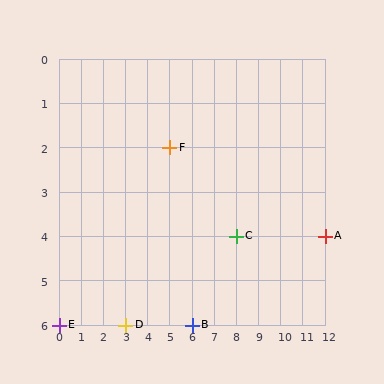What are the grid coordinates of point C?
Point C is at grid coordinates (8, 4).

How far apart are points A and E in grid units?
Points A and E are 12 columns and 2 rows apart (about 12.2 grid units diagonally).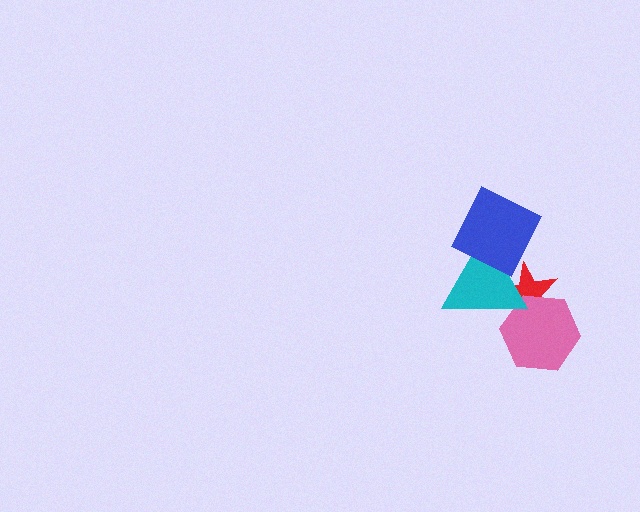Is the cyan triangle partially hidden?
Yes, it is partially covered by another shape.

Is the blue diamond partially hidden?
No, no other shape covers it.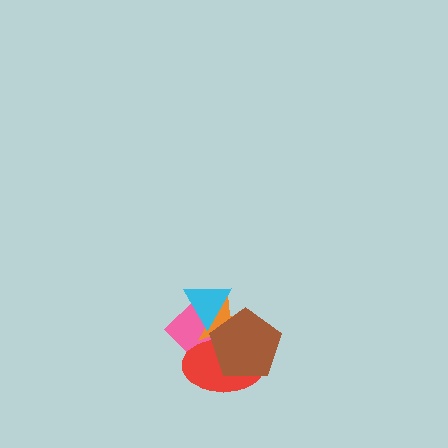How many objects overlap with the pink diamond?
4 objects overlap with the pink diamond.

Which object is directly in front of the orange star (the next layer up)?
The cyan triangle is directly in front of the orange star.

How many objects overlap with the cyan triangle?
3 objects overlap with the cyan triangle.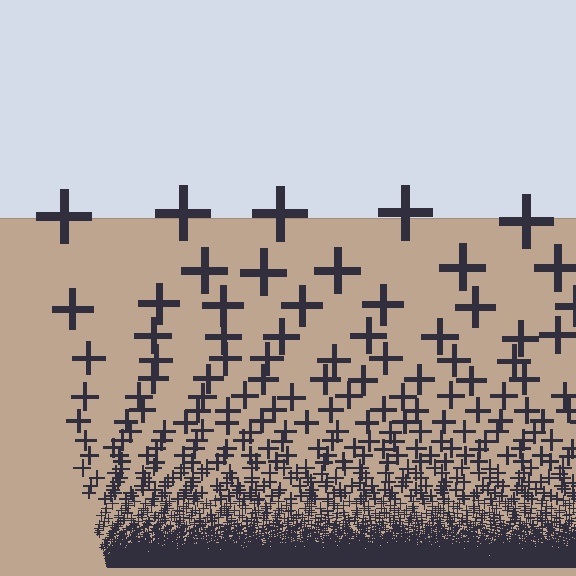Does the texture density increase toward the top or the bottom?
Density increases toward the bottom.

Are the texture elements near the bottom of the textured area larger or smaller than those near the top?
Smaller. The gradient is inverted — elements near the bottom are smaller and denser.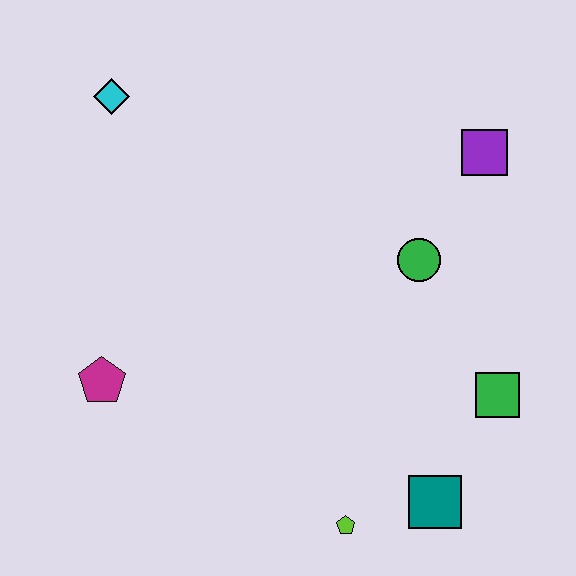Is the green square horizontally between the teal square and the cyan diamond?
No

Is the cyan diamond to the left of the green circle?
Yes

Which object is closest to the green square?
The teal square is closest to the green square.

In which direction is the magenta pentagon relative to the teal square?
The magenta pentagon is to the left of the teal square.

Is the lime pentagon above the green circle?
No